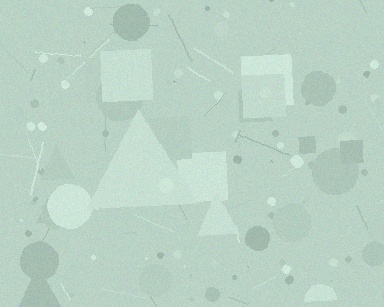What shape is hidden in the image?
A triangle is hidden in the image.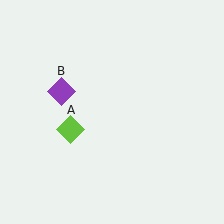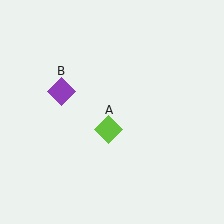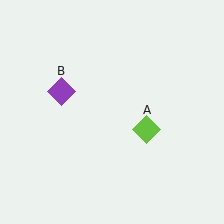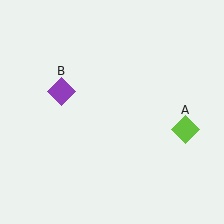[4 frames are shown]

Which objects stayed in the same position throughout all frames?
Purple diamond (object B) remained stationary.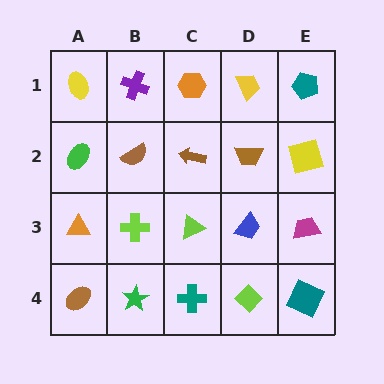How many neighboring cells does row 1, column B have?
3.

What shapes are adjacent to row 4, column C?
A lime triangle (row 3, column C), a green star (row 4, column B), a lime diamond (row 4, column D).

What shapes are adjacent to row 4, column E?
A magenta trapezoid (row 3, column E), a lime diamond (row 4, column D).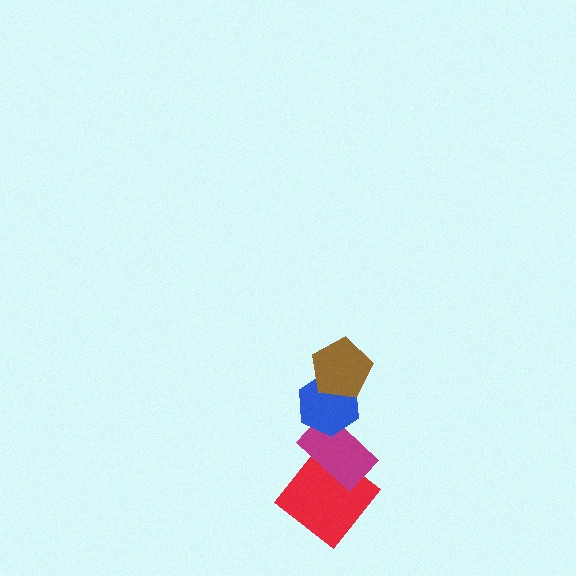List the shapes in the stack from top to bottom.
From top to bottom: the brown pentagon, the blue hexagon, the magenta rectangle, the red diamond.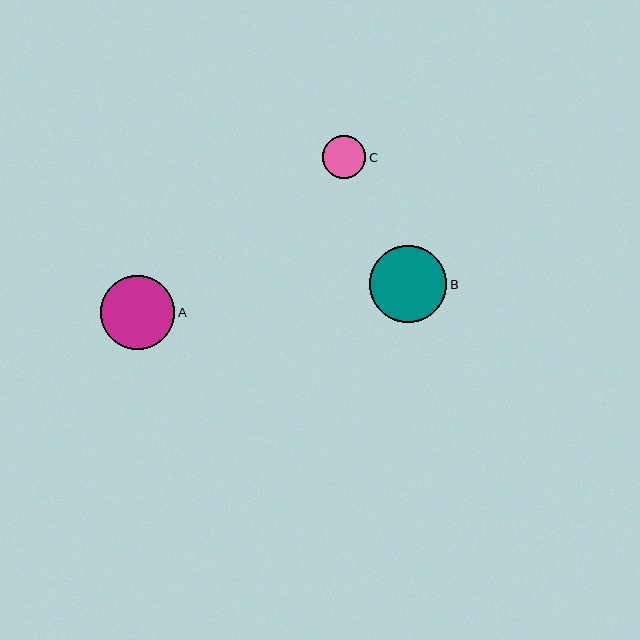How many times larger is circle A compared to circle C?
Circle A is approximately 1.7 times the size of circle C.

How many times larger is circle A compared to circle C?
Circle A is approximately 1.7 times the size of circle C.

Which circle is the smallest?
Circle C is the smallest with a size of approximately 43 pixels.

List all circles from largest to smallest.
From largest to smallest: B, A, C.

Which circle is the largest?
Circle B is the largest with a size of approximately 77 pixels.